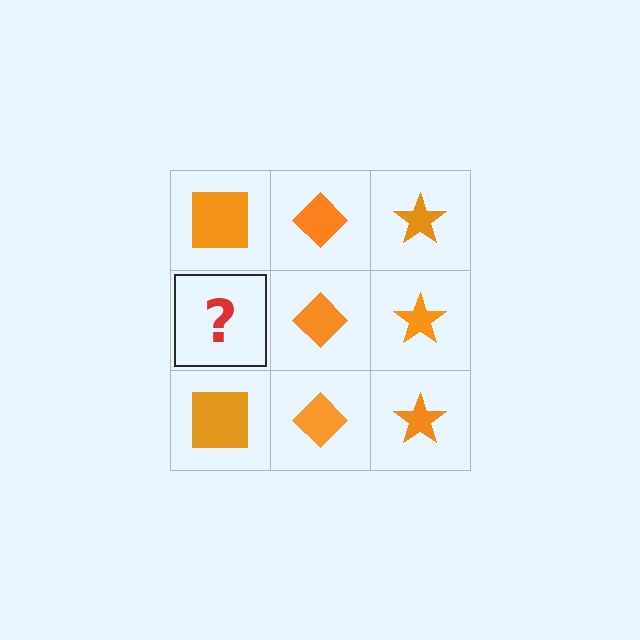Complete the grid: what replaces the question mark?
The question mark should be replaced with an orange square.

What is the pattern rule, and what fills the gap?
The rule is that each column has a consistent shape. The gap should be filled with an orange square.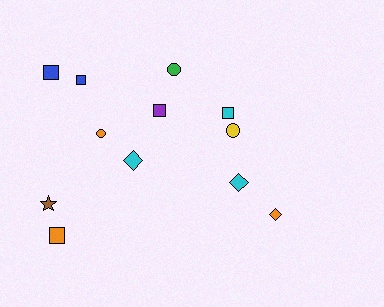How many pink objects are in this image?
There are no pink objects.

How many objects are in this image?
There are 12 objects.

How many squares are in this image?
There are 5 squares.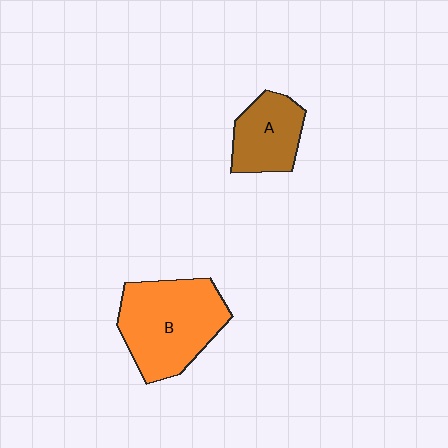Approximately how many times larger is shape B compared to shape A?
Approximately 1.8 times.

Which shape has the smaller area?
Shape A (brown).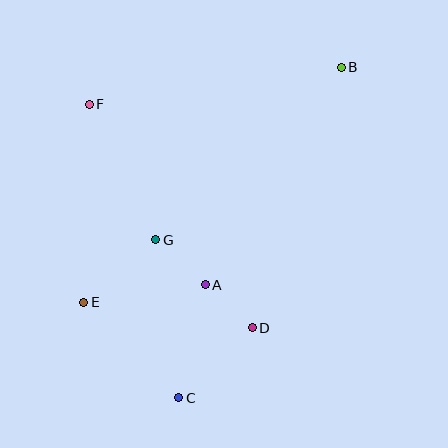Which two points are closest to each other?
Points A and D are closest to each other.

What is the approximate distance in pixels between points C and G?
The distance between C and G is approximately 159 pixels.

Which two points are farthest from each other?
Points B and C are farthest from each other.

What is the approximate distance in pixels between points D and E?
The distance between D and E is approximately 170 pixels.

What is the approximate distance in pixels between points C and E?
The distance between C and E is approximately 134 pixels.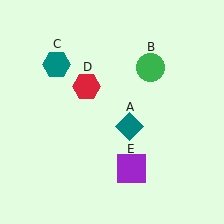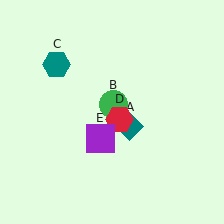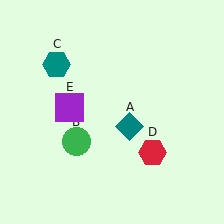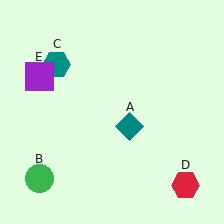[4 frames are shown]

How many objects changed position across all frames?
3 objects changed position: green circle (object B), red hexagon (object D), purple square (object E).